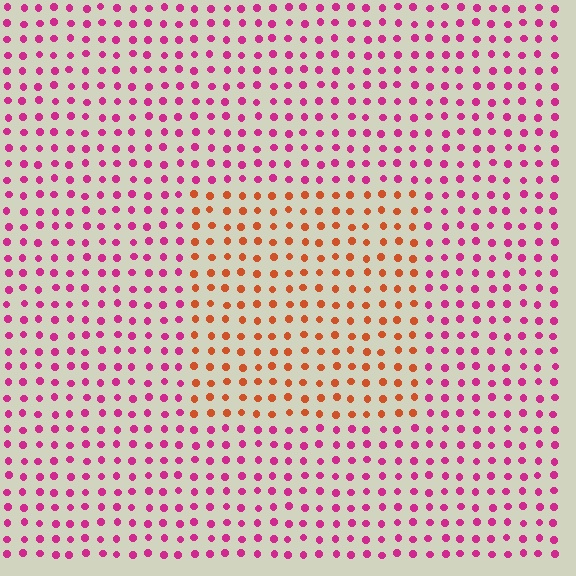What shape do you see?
I see a rectangle.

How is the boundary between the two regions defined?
The boundary is defined purely by a slight shift in hue (about 52 degrees). Spacing, size, and orientation are identical on both sides.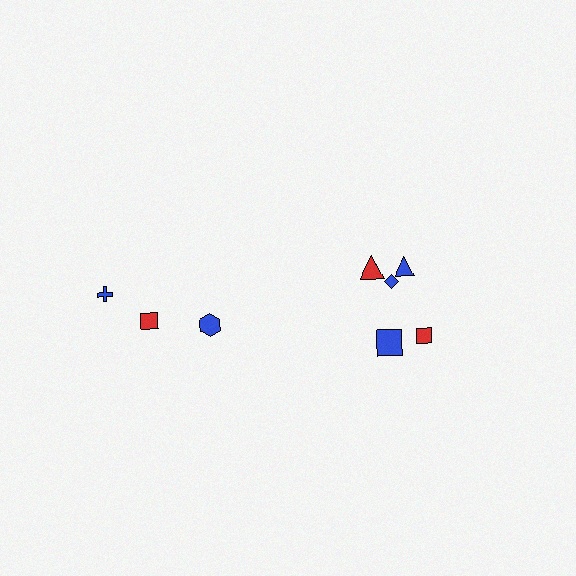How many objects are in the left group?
There are 3 objects.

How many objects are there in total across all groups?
There are 8 objects.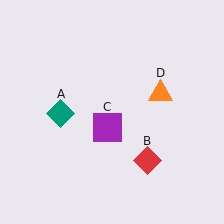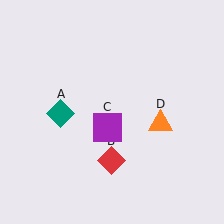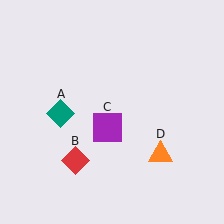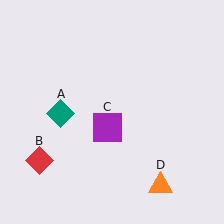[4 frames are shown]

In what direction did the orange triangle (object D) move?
The orange triangle (object D) moved down.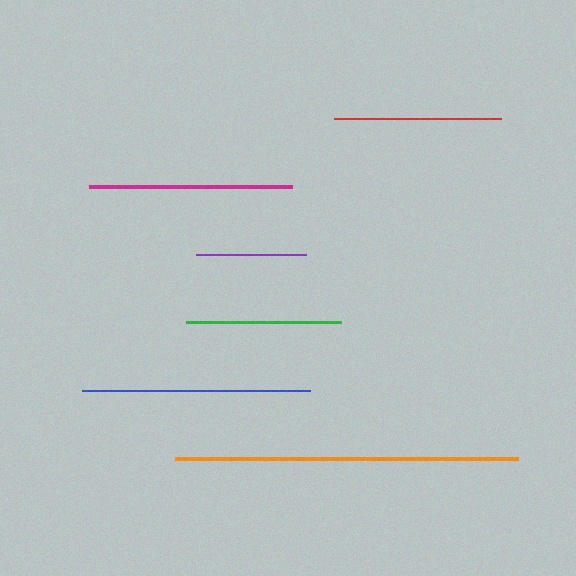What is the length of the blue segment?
The blue segment is approximately 228 pixels long.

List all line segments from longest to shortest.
From longest to shortest: orange, blue, magenta, red, green, purple.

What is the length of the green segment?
The green segment is approximately 154 pixels long.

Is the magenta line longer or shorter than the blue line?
The blue line is longer than the magenta line.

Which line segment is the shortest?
The purple line is the shortest at approximately 110 pixels.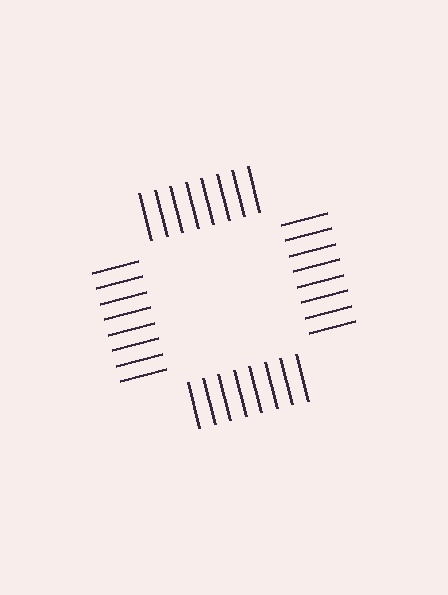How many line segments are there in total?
32 — 8 along each of the 4 edges.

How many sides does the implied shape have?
4 sides — the line-ends trace a square.